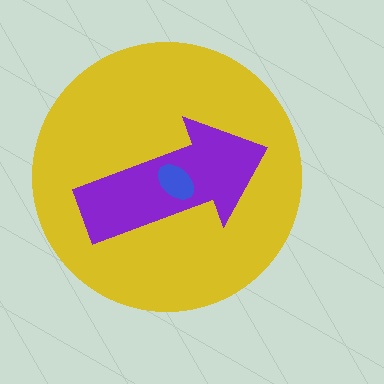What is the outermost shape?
The yellow circle.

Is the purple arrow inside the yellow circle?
Yes.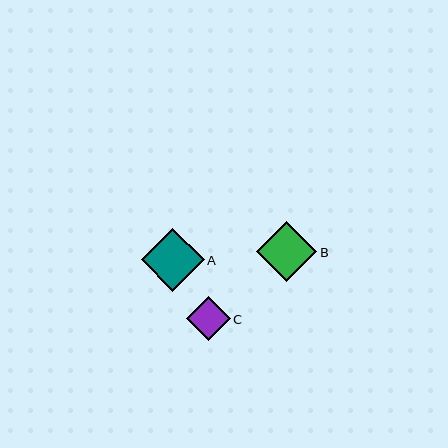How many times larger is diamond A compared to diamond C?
Diamond A is approximately 1.4 times the size of diamond C.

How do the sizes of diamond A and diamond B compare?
Diamond A and diamond B are approximately the same size.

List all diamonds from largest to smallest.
From largest to smallest: A, B, C.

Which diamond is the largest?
Diamond A is the largest with a size of approximately 63 pixels.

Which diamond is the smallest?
Diamond C is the smallest with a size of approximately 44 pixels.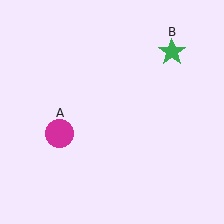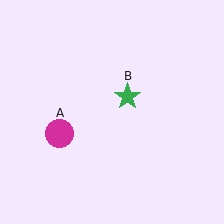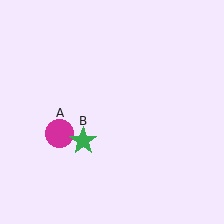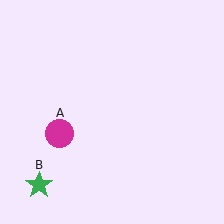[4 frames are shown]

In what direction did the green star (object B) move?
The green star (object B) moved down and to the left.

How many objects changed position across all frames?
1 object changed position: green star (object B).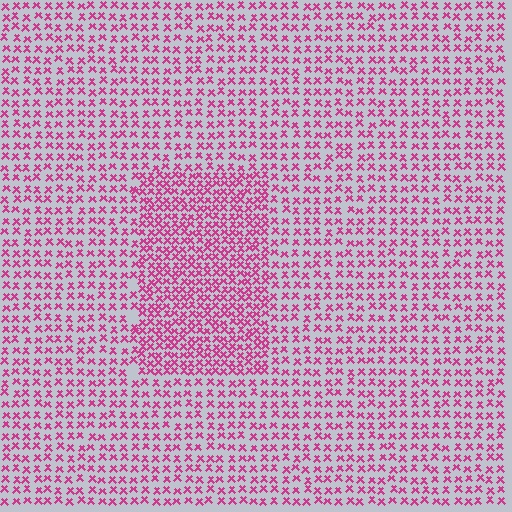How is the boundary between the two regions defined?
The boundary is defined by a change in element density (approximately 1.7x ratio). All elements are the same color, size, and shape.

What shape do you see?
I see a rectangle.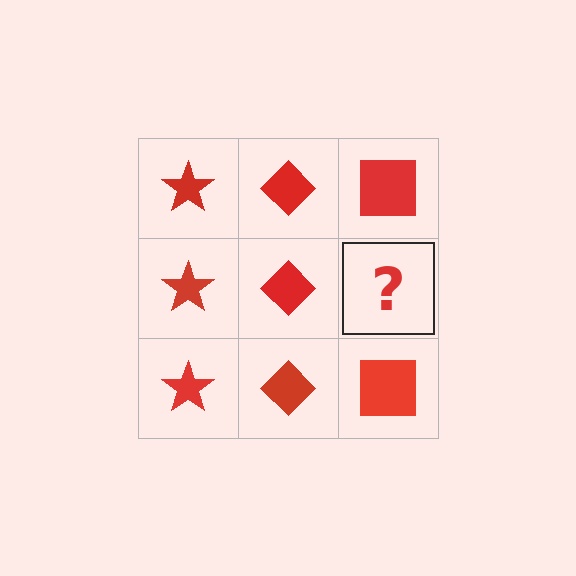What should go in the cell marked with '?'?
The missing cell should contain a red square.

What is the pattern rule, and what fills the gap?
The rule is that each column has a consistent shape. The gap should be filled with a red square.